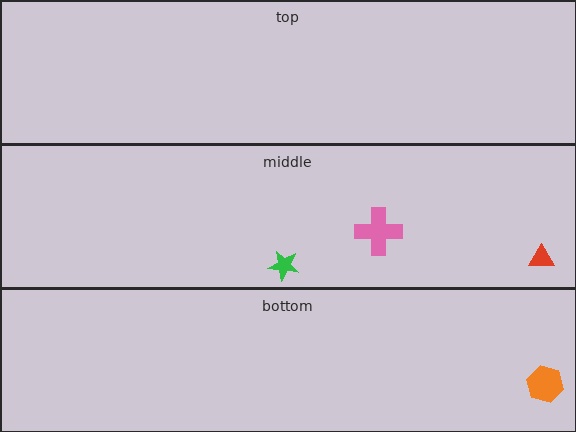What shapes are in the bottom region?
The orange hexagon.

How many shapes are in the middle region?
3.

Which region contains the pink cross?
The middle region.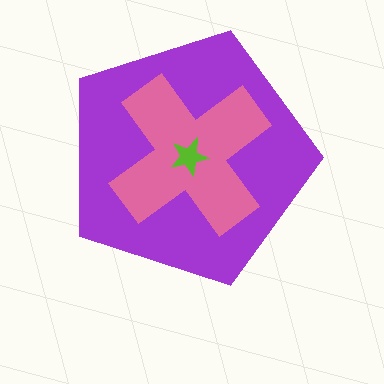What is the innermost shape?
The lime star.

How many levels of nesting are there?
3.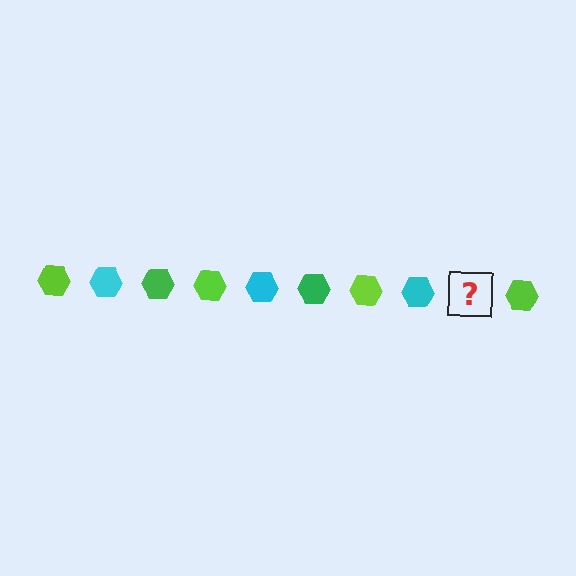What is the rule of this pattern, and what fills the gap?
The rule is that the pattern cycles through lime, cyan, green hexagons. The gap should be filled with a green hexagon.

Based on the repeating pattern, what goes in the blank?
The blank should be a green hexagon.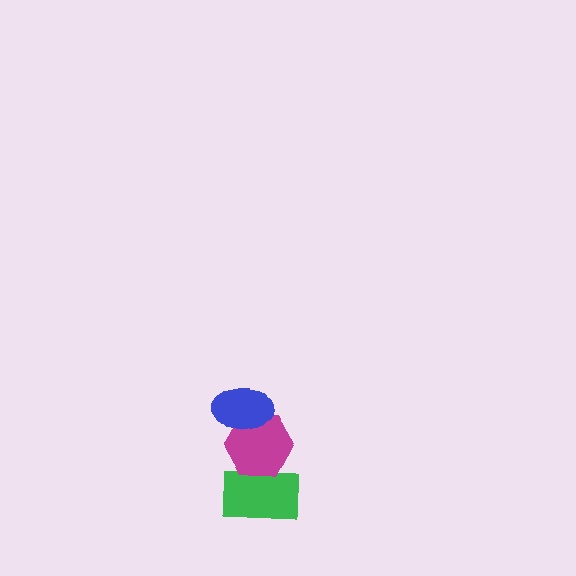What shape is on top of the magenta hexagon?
The blue ellipse is on top of the magenta hexagon.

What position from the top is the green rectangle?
The green rectangle is 3rd from the top.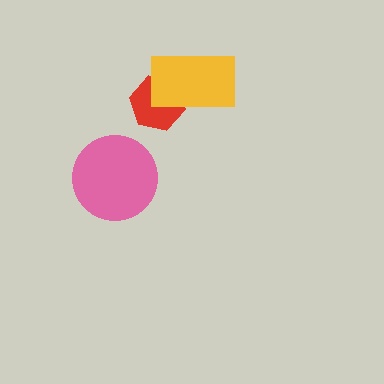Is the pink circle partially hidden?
No, no other shape covers it.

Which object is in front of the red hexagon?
The yellow rectangle is in front of the red hexagon.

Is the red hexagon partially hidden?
Yes, it is partially covered by another shape.